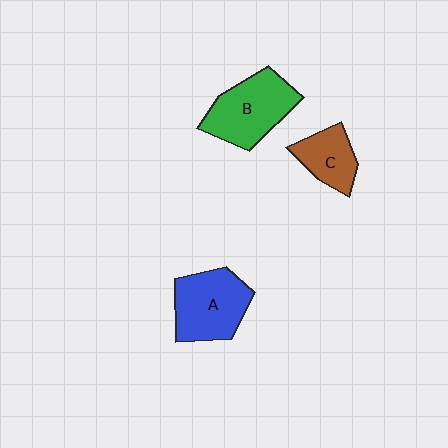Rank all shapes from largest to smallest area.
From largest to smallest: B (green), A (blue), C (brown).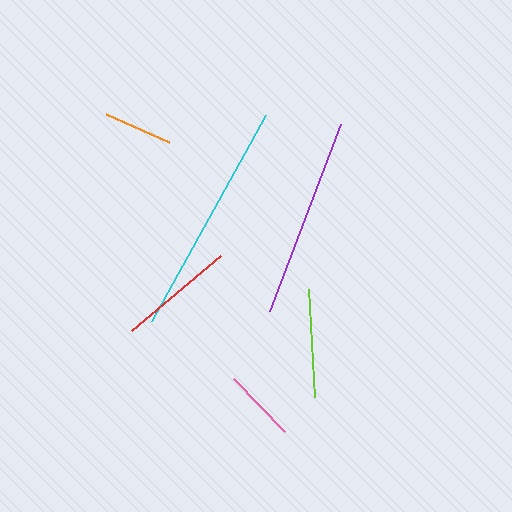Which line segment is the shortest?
The orange line is the shortest at approximately 68 pixels.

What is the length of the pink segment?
The pink segment is approximately 74 pixels long.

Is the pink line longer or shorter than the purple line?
The purple line is longer than the pink line.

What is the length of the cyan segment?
The cyan segment is approximately 236 pixels long.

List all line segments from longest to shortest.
From longest to shortest: cyan, purple, red, lime, pink, orange.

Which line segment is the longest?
The cyan line is the longest at approximately 236 pixels.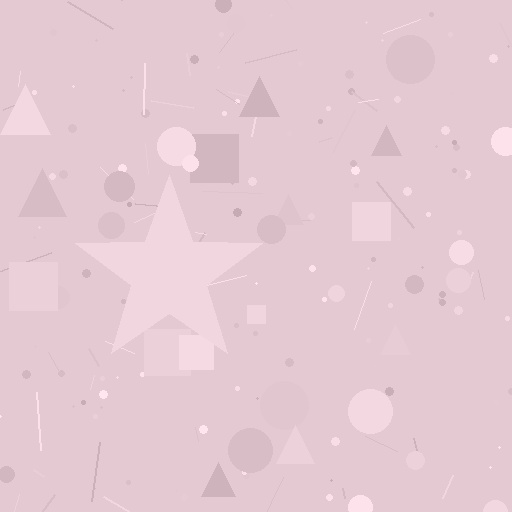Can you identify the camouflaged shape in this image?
The camouflaged shape is a star.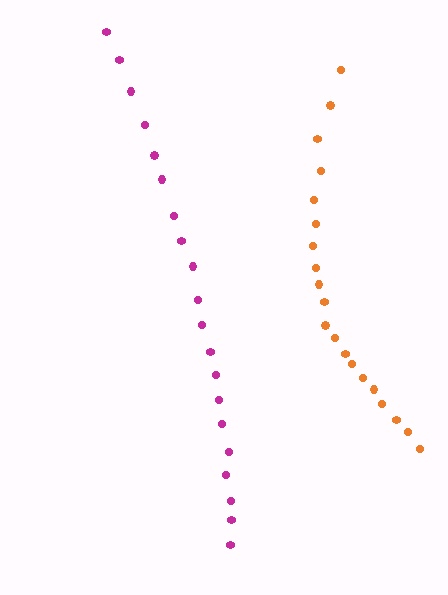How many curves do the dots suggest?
There are 2 distinct paths.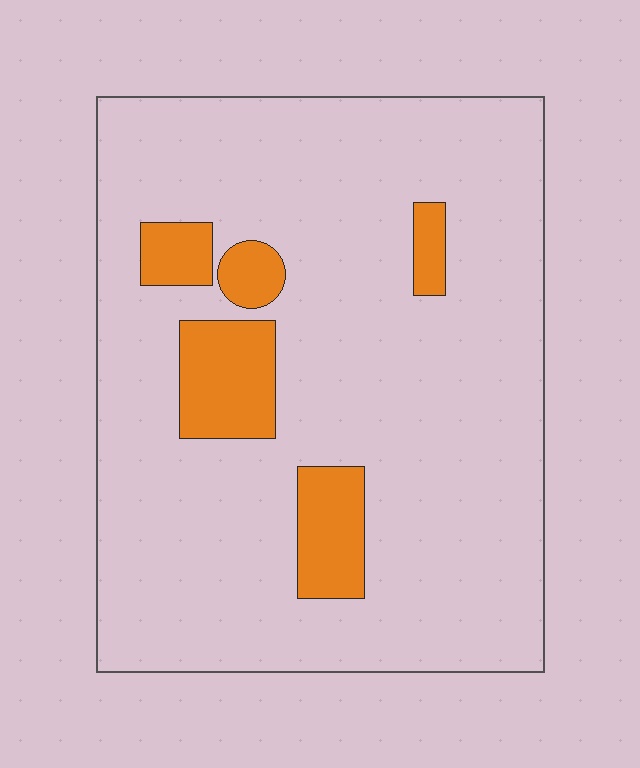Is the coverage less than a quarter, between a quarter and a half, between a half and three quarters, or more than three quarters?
Less than a quarter.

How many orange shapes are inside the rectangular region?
5.